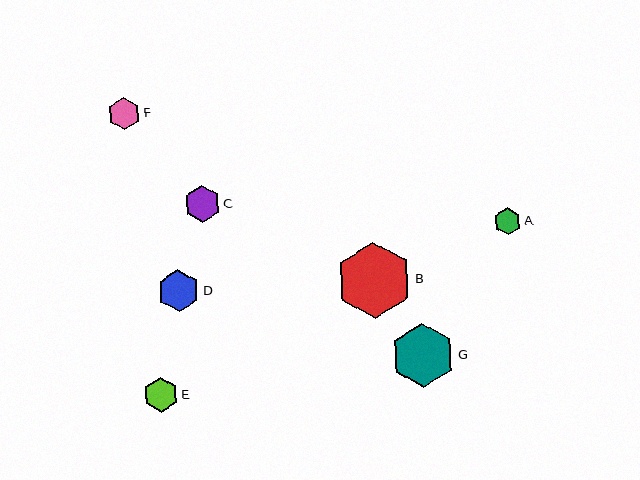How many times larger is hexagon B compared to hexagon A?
Hexagon B is approximately 2.8 times the size of hexagon A.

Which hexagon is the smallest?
Hexagon A is the smallest with a size of approximately 27 pixels.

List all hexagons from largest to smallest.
From largest to smallest: B, G, D, C, E, F, A.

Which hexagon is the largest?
Hexagon B is the largest with a size of approximately 76 pixels.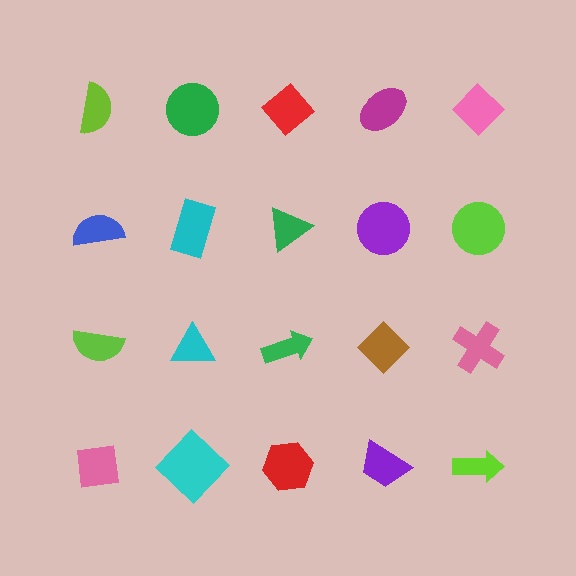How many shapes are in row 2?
5 shapes.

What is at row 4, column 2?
A cyan diamond.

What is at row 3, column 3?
A green arrow.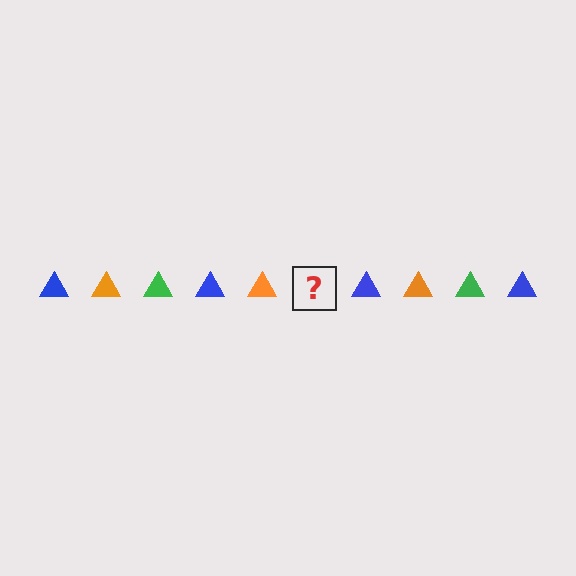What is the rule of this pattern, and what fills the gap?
The rule is that the pattern cycles through blue, orange, green triangles. The gap should be filled with a green triangle.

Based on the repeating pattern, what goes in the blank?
The blank should be a green triangle.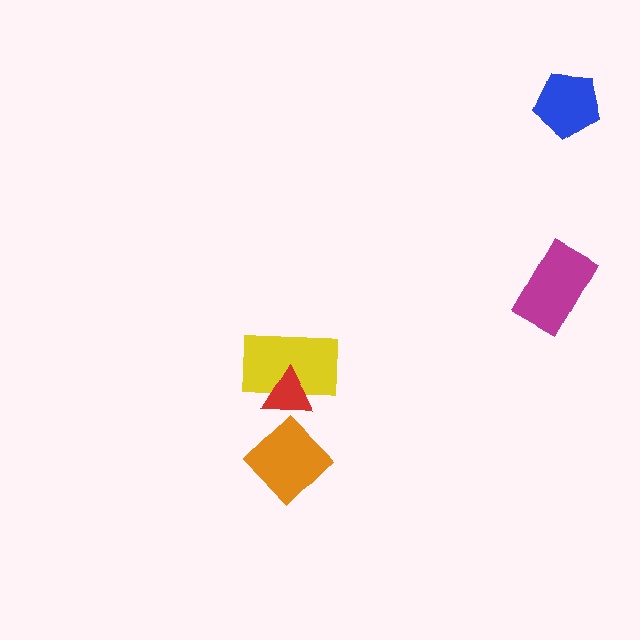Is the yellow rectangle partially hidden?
Yes, it is partially covered by another shape.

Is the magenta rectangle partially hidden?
No, no other shape covers it.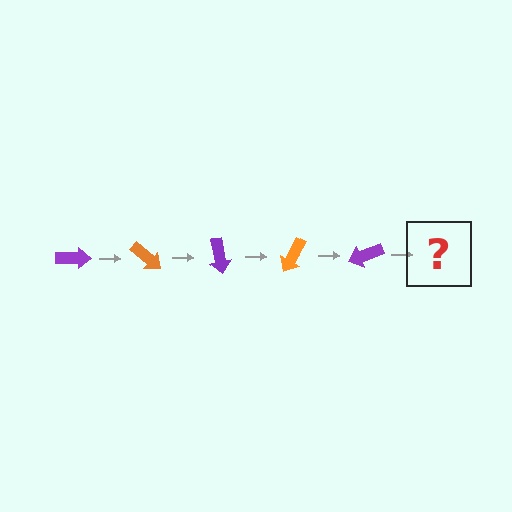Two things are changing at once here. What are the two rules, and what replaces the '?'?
The two rules are that it rotates 40 degrees each step and the color cycles through purple and orange. The '?' should be an orange arrow, rotated 200 degrees from the start.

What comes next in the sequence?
The next element should be an orange arrow, rotated 200 degrees from the start.